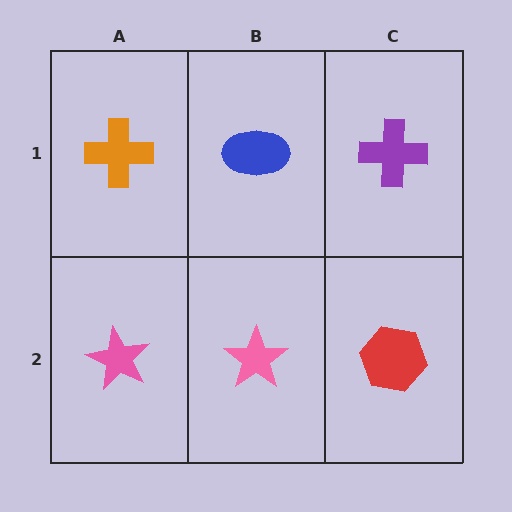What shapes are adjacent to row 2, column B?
A blue ellipse (row 1, column B), a pink star (row 2, column A), a red hexagon (row 2, column C).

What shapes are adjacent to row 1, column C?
A red hexagon (row 2, column C), a blue ellipse (row 1, column B).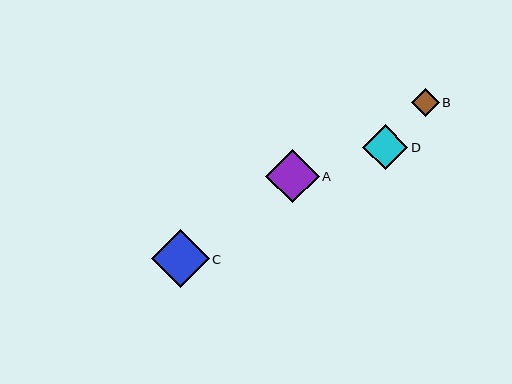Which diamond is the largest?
Diamond C is the largest with a size of approximately 58 pixels.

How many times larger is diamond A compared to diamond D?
Diamond A is approximately 1.2 times the size of diamond D.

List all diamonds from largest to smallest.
From largest to smallest: C, A, D, B.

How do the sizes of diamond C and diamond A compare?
Diamond C and diamond A are approximately the same size.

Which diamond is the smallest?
Diamond B is the smallest with a size of approximately 28 pixels.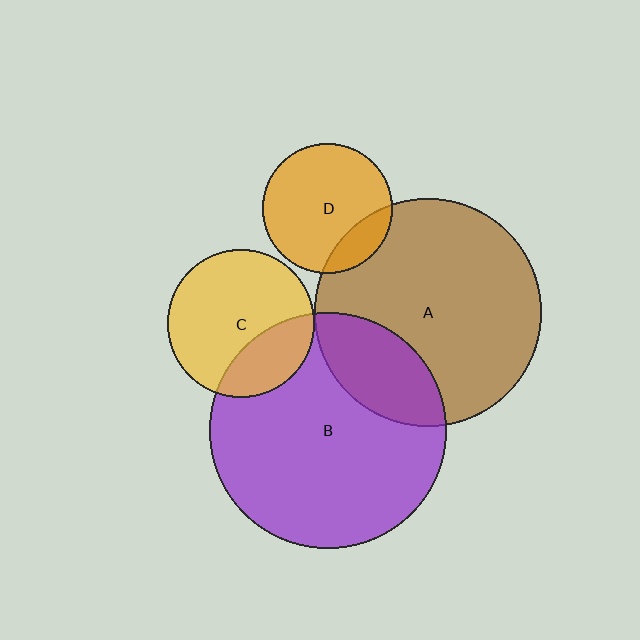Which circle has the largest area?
Circle B (purple).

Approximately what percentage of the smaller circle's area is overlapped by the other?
Approximately 30%.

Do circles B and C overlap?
Yes.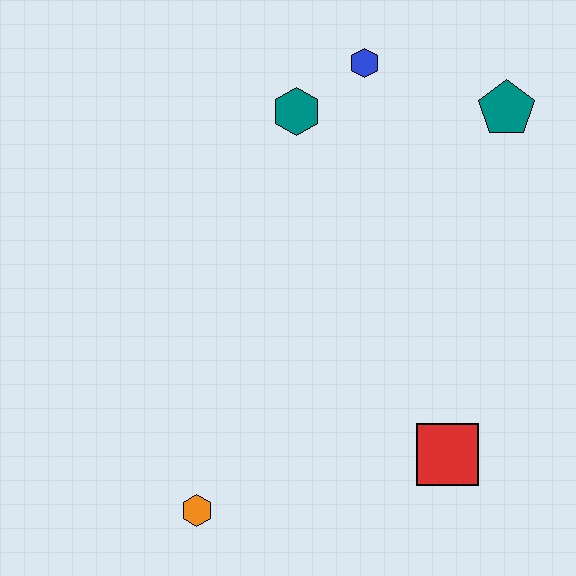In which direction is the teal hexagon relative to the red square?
The teal hexagon is above the red square.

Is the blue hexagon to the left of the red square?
Yes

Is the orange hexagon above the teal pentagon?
No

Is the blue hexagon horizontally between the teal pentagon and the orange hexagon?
Yes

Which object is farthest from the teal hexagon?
The orange hexagon is farthest from the teal hexagon.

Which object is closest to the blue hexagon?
The teal hexagon is closest to the blue hexagon.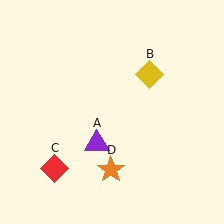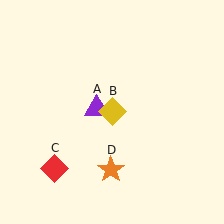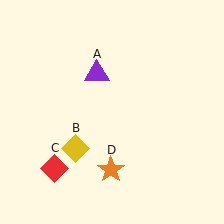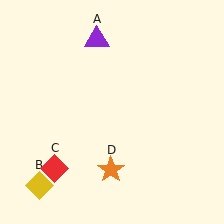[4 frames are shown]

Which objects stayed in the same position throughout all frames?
Red diamond (object C) and orange star (object D) remained stationary.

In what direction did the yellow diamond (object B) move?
The yellow diamond (object B) moved down and to the left.